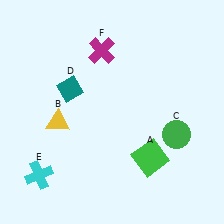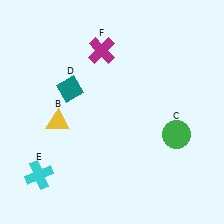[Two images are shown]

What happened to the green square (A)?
The green square (A) was removed in Image 2. It was in the bottom-right area of Image 1.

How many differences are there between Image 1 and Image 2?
There is 1 difference between the two images.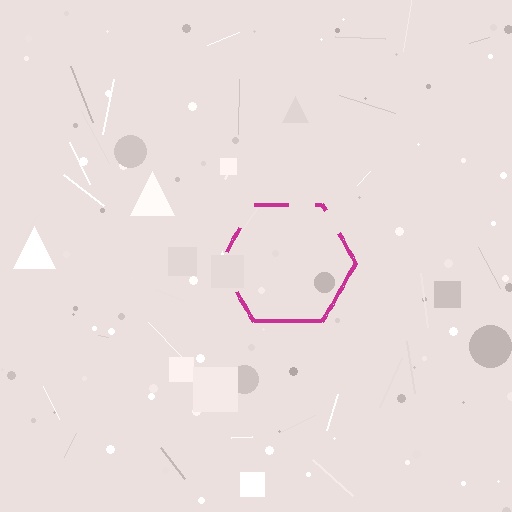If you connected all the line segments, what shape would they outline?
They would outline a hexagon.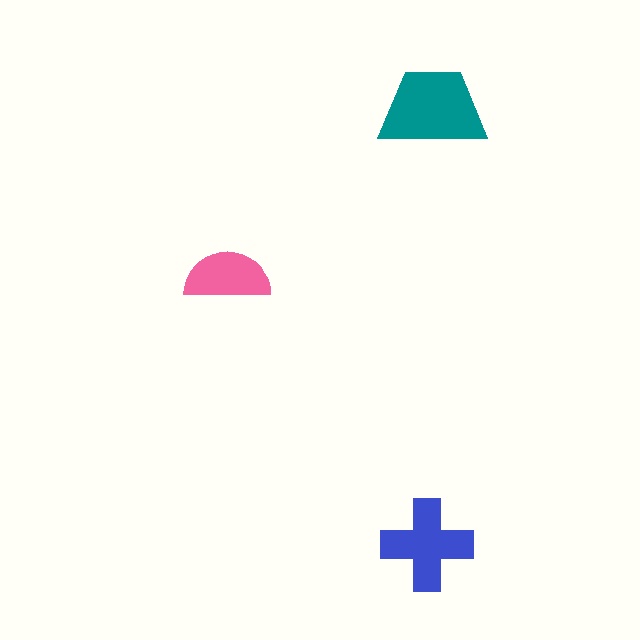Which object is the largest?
The teal trapezoid.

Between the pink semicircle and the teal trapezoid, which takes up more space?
The teal trapezoid.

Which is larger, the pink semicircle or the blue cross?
The blue cross.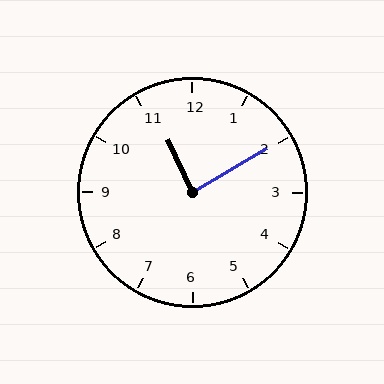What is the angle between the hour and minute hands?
Approximately 85 degrees.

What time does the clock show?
11:10.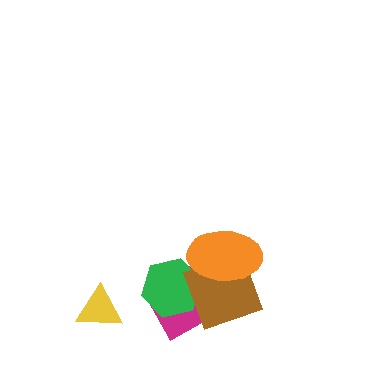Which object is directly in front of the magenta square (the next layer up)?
The green hexagon is directly in front of the magenta square.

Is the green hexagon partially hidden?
Yes, it is partially covered by another shape.